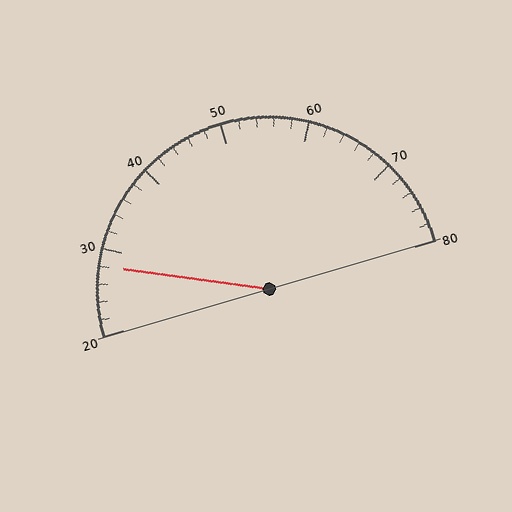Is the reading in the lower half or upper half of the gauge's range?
The reading is in the lower half of the range (20 to 80).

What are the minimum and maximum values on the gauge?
The gauge ranges from 20 to 80.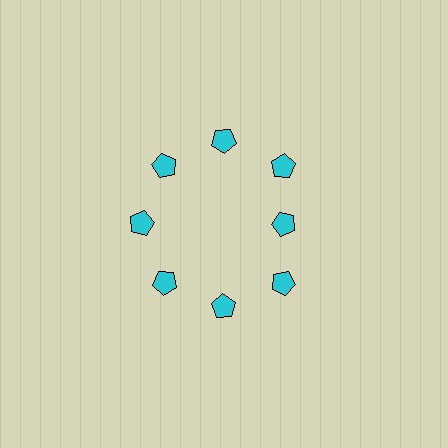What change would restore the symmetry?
The symmetry would be restored by moving it outward, back onto the ring so that all 8 pentagons sit at equal angles and equal distance from the center.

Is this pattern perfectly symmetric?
No. The 8 cyan pentagons are arranged in a ring, but one element near the 3 o'clock position is pulled inward toward the center, breaking the 8-fold rotational symmetry.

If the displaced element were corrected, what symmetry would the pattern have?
It would have 8-fold rotational symmetry — the pattern would map onto itself every 45 degrees.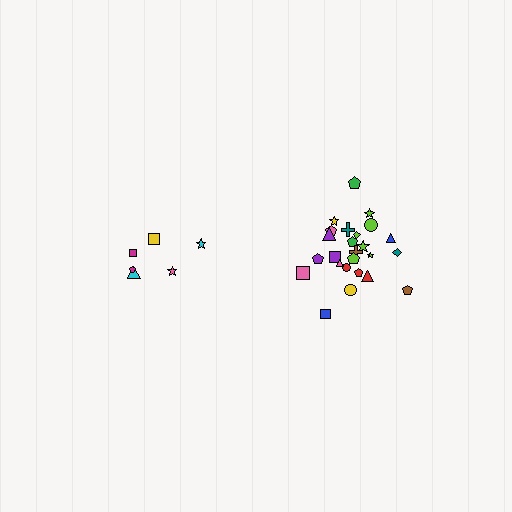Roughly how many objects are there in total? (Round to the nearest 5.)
Roughly 30 objects in total.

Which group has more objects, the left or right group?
The right group.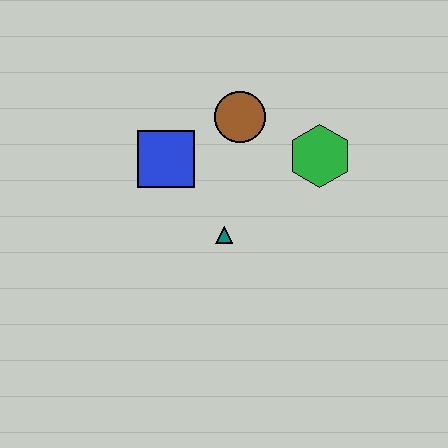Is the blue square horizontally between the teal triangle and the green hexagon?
No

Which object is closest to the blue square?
The brown circle is closest to the blue square.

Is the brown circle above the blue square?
Yes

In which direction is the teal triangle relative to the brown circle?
The teal triangle is below the brown circle.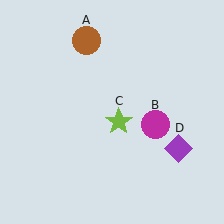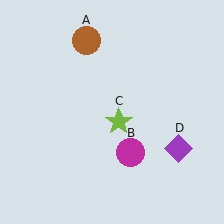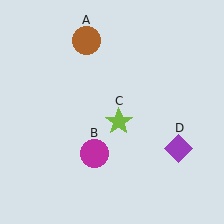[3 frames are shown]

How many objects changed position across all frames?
1 object changed position: magenta circle (object B).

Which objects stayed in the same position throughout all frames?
Brown circle (object A) and lime star (object C) and purple diamond (object D) remained stationary.